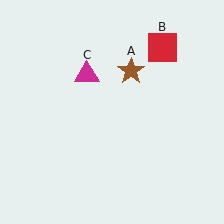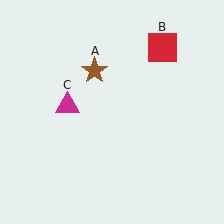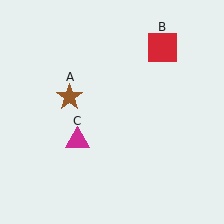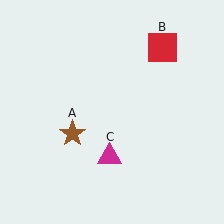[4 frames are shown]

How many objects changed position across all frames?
2 objects changed position: brown star (object A), magenta triangle (object C).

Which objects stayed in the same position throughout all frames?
Red square (object B) remained stationary.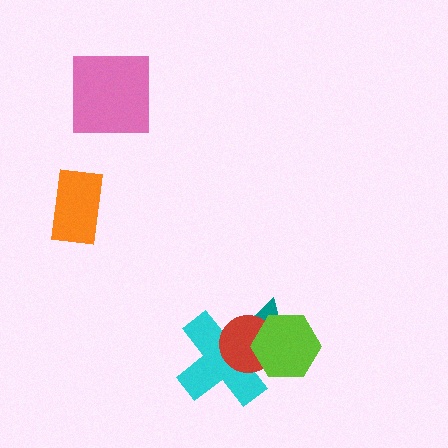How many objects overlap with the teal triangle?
3 objects overlap with the teal triangle.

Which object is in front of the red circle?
The lime hexagon is in front of the red circle.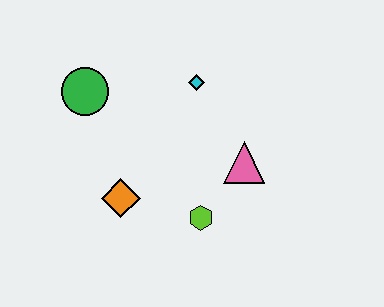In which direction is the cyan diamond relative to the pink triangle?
The cyan diamond is above the pink triangle.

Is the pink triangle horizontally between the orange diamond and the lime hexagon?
No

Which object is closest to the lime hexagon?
The pink triangle is closest to the lime hexagon.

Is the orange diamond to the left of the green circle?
No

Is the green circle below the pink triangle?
No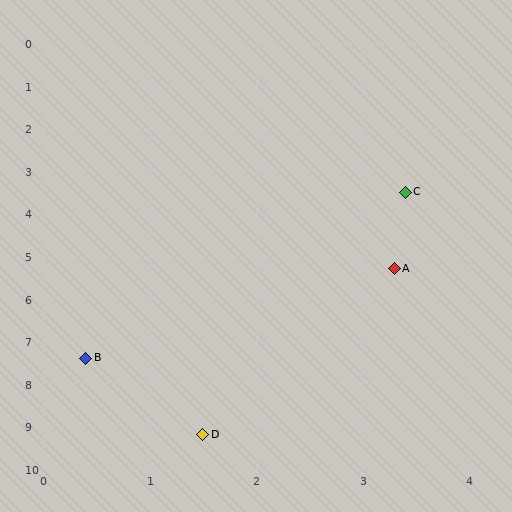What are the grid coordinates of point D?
Point D is at approximately (1.5, 9.2).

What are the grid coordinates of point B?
Point B is at approximately (0.4, 7.4).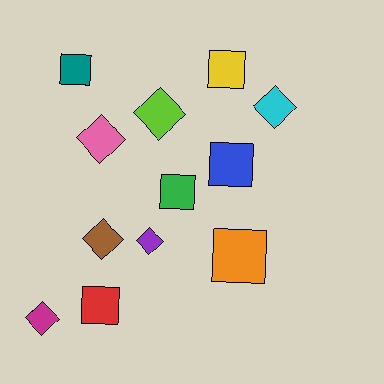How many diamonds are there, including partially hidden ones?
There are 6 diamonds.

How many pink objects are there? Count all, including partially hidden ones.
There is 1 pink object.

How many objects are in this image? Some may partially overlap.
There are 12 objects.